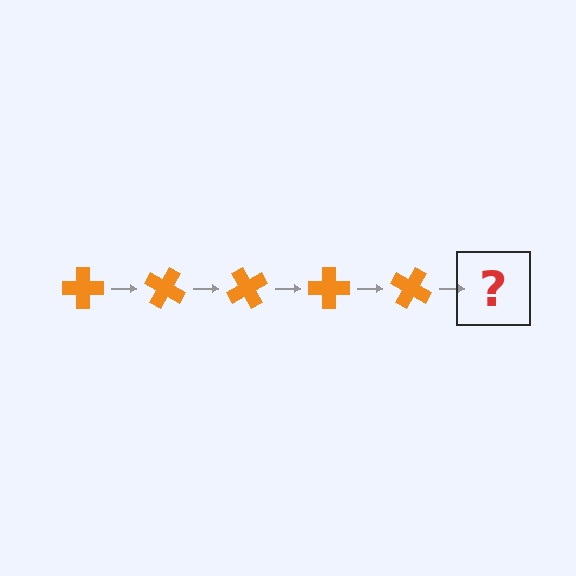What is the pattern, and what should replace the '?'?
The pattern is that the cross rotates 30 degrees each step. The '?' should be an orange cross rotated 150 degrees.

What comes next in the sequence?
The next element should be an orange cross rotated 150 degrees.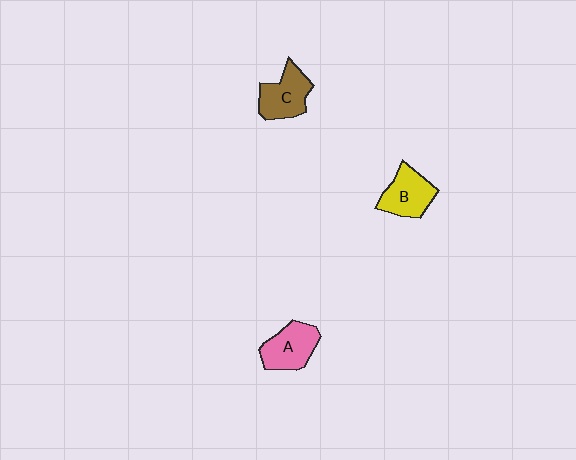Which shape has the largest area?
Shape A (pink).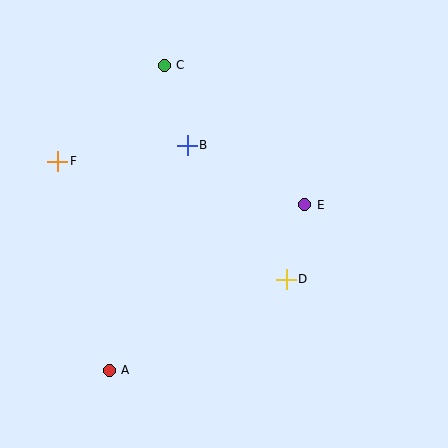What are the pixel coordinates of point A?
Point A is at (109, 370).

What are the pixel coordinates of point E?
Point E is at (305, 205).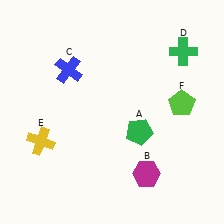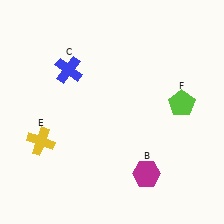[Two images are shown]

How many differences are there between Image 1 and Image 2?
There are 2 differences between the two images.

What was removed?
The green pentagon (A), the green cross (D) were removed in Image 2.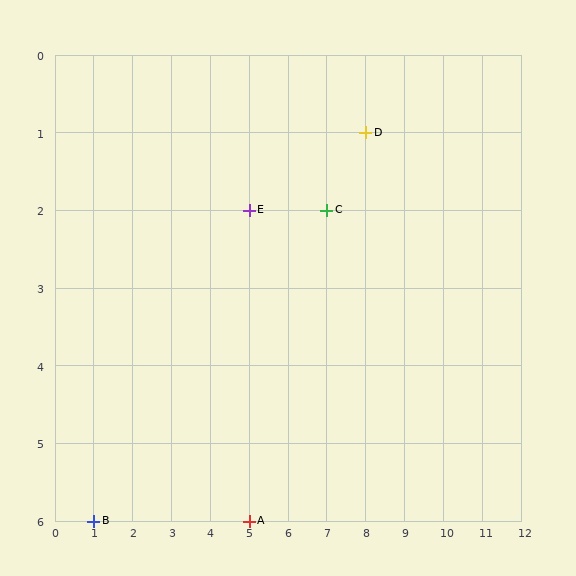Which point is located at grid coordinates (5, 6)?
Point A is at (5, 6).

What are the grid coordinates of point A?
Point A is at grid coordinates (5, 6).